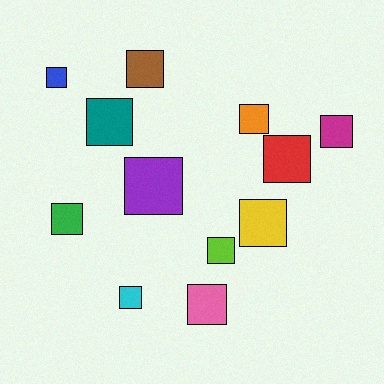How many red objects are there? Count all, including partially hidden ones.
There is 1 red object.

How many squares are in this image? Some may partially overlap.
There are 12 squares.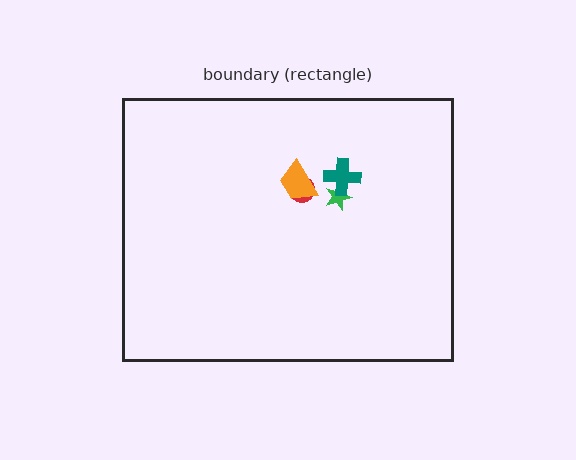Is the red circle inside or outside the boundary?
Inside.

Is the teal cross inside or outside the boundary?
Inside.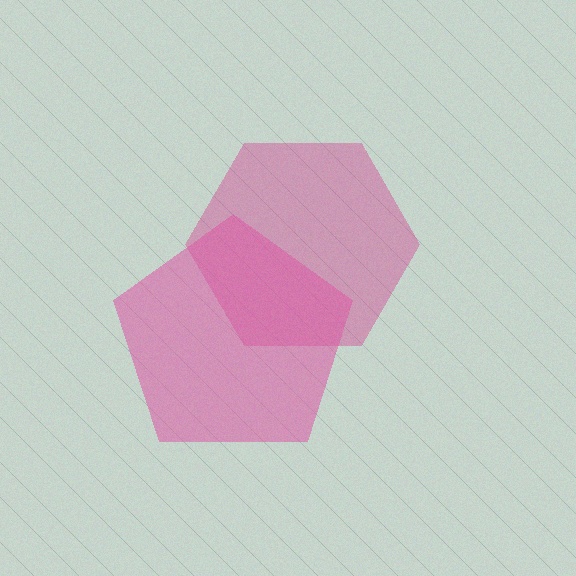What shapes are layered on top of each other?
The layered shapes are: a magenta hexagon, a pink pentagon.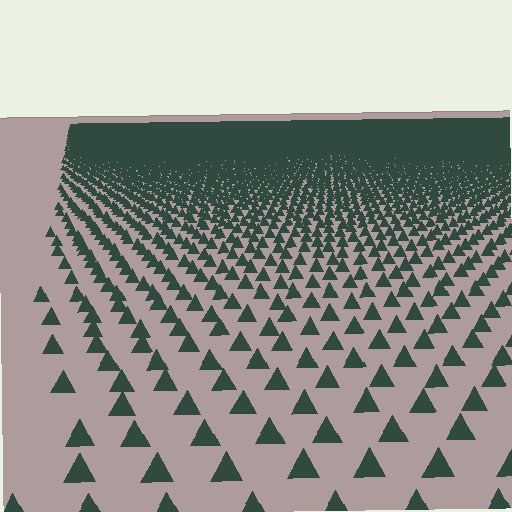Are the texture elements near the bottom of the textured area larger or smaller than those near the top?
Larger. Near the bottom, elements are closer to the viewer and appear at a bigger on-screen size.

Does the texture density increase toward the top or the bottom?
Density increases toward the top.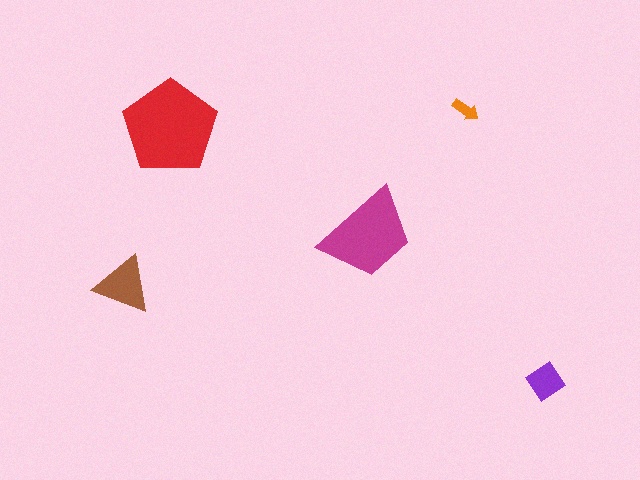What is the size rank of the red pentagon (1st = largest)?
1st.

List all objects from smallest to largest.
The orange arrow, the purple diamond, the brown triangle, the magenta trapezoid, the red pentagon.